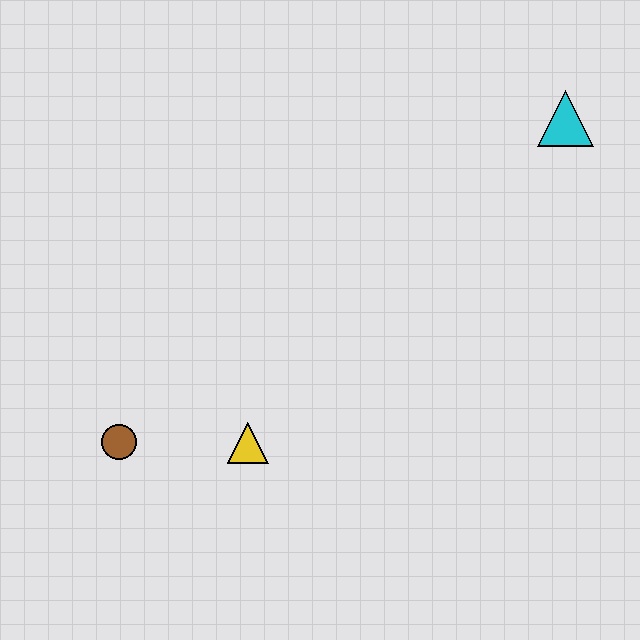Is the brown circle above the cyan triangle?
No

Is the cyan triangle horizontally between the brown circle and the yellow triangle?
No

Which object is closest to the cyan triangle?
The yellow triangle is closest to the cyan triangle.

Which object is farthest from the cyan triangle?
The brown circle is farthest from the cyan triangle.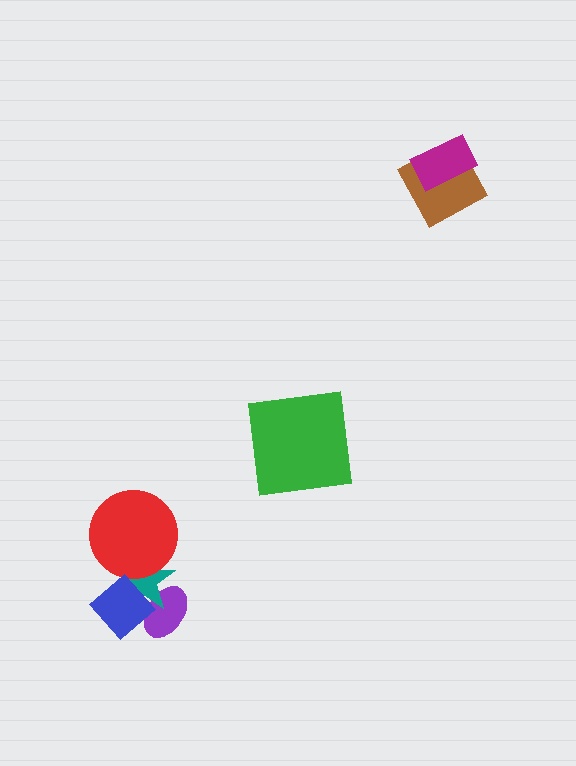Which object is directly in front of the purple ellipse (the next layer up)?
The teal star is directly in front of the purple ellipse.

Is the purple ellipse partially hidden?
Yes, it is partially covered by another shape.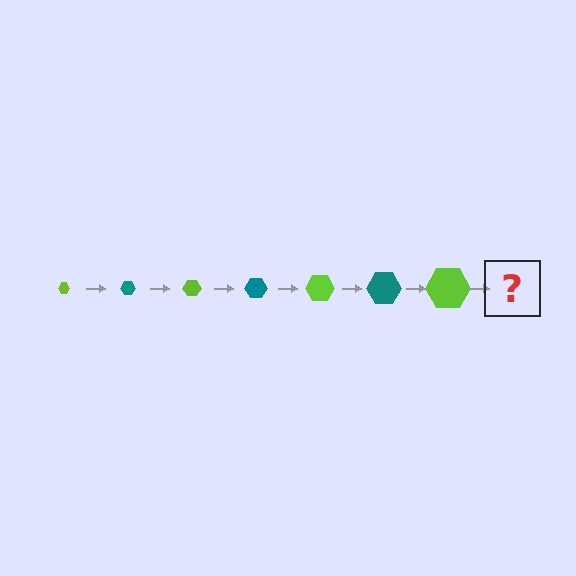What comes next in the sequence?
The next element should be a teal hexagon, larger than the previous one.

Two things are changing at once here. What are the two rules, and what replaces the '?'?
The two rules are that the hexagon grows larger each step and the color cycles through lime and teal. The '?' should be a teal hexagon, larger than the previous one.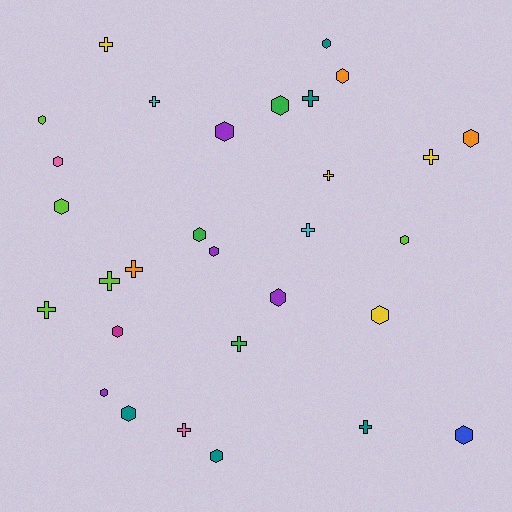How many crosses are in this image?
There are 12 crosses.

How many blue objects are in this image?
There is 1 blue object.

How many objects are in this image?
There are 30 objects.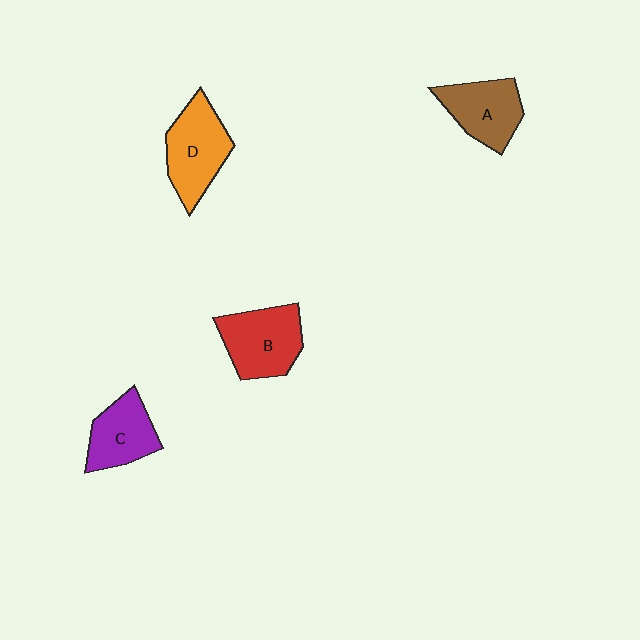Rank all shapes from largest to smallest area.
From largest to smallest: D (orange), B (red), A (brown), C (purple).